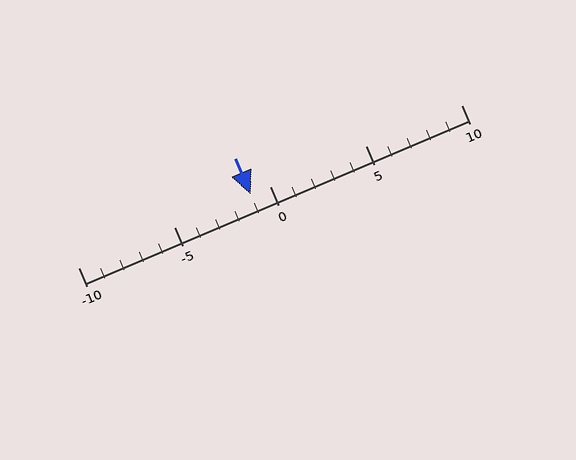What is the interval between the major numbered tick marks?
The major tick marks are spaced 5 units apart.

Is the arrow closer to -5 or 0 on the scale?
The arrow is closer to 0.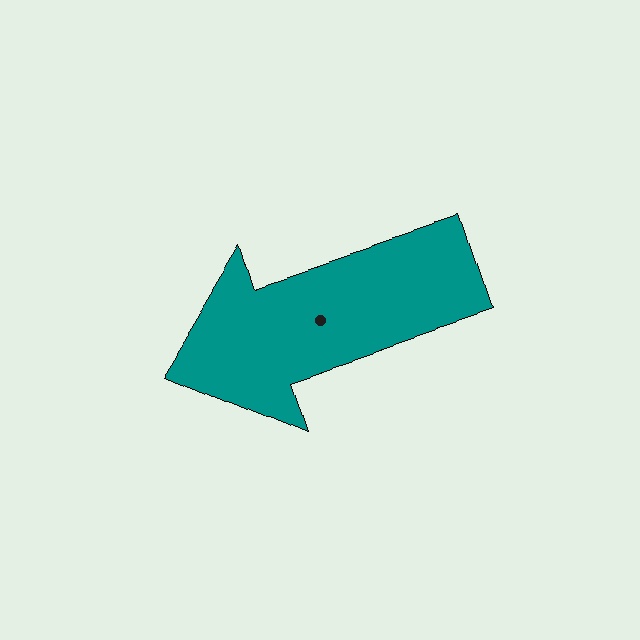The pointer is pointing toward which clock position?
Roughly 8 o'clock.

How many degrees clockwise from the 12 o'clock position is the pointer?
Approximately 252 degrees.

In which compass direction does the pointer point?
West.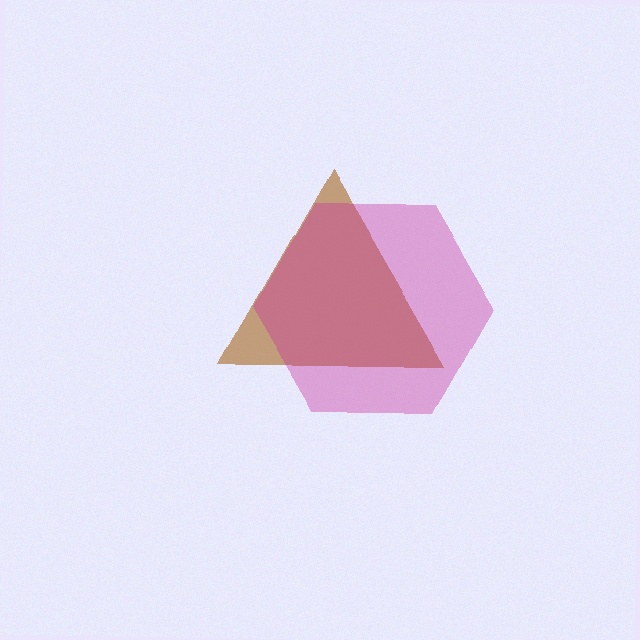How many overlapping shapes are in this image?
There are 2 overlapping shapes in the image.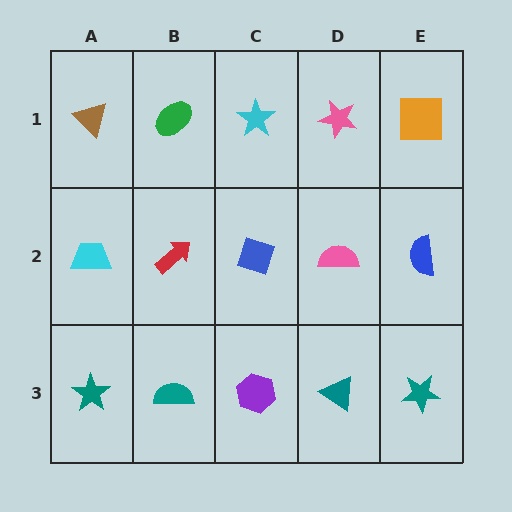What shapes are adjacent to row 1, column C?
A blue diamond (row 2, column C), a green ellipse (row 1, column B), a pink star (row 1, column D).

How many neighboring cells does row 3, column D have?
3.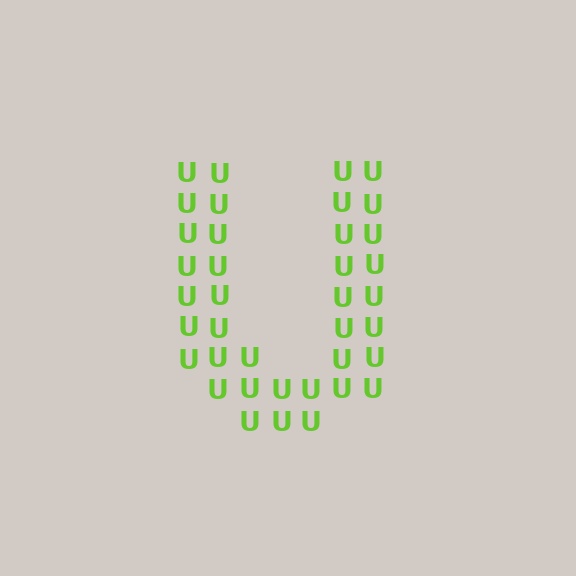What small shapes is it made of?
It is made of small letter U's.